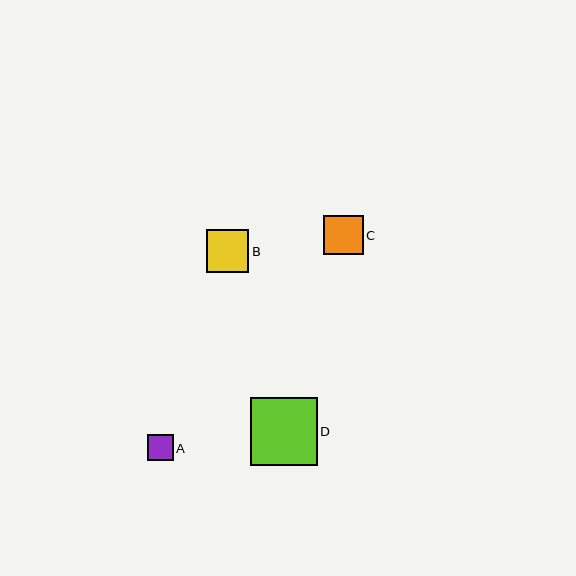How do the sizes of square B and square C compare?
Square B and square C are approximately the same size.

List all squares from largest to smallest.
From largest to smallest: D, B, C, A.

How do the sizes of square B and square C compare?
Square B and square C are approximately the same size.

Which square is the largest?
Square D is the largest with a size of approximately 67 pixels.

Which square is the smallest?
Square A is the smallest with a size of approximately 26 pixels.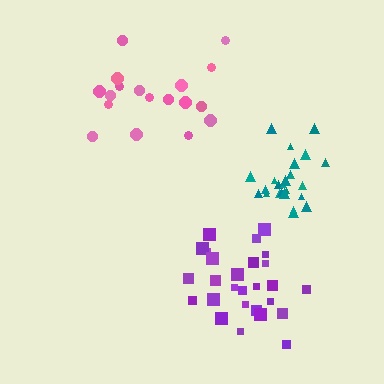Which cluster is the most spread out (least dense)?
Pink.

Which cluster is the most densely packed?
Teal.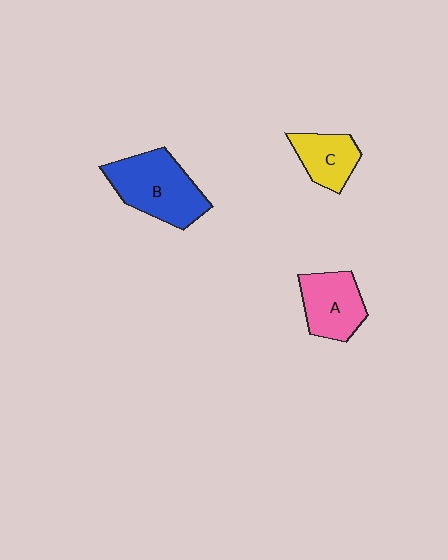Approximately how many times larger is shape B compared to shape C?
Approximately 1.8 times.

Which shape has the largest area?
Shape B (blue).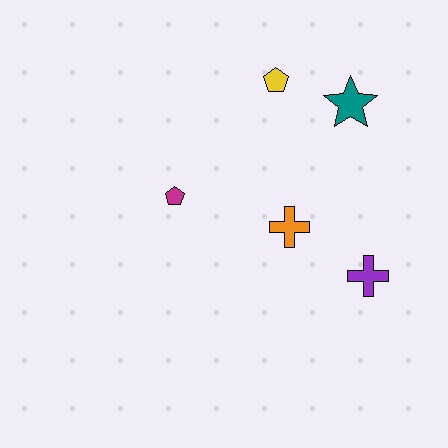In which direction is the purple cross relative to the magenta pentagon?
The purple cross is to the right of the magenta pentagon.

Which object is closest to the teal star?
The yellow pentagon is closest to the teal star.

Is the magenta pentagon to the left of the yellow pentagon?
Yes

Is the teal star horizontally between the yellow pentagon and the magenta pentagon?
No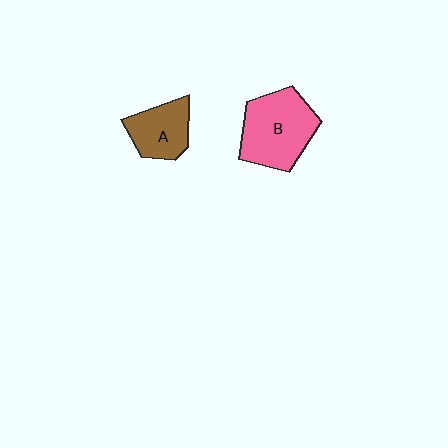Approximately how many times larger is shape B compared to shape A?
Approximately 1.6 times.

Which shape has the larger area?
Shape B (pink).